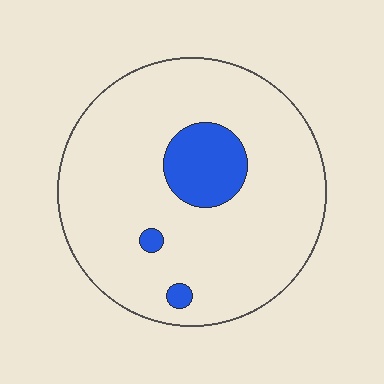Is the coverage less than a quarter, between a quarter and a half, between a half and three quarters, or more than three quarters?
Less than a quarter.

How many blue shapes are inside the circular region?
3.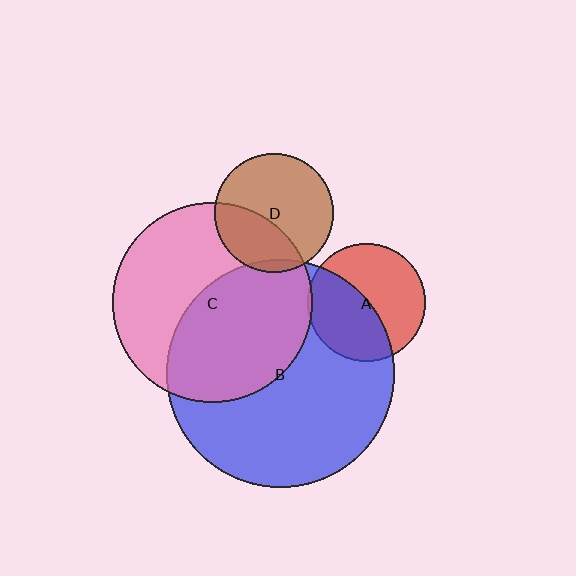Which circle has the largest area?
Circle B (blue).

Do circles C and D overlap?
Yes.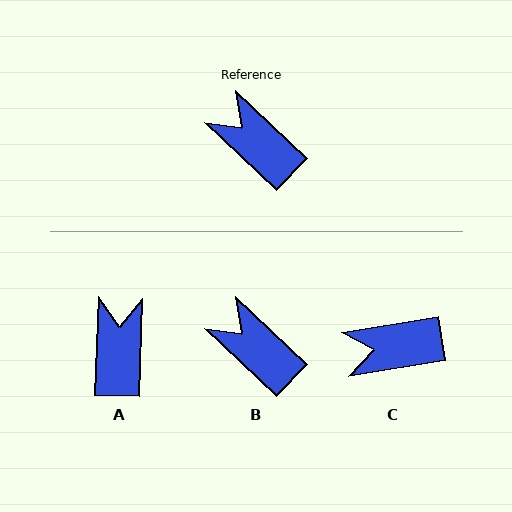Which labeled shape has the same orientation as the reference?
B.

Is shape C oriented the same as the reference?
No, it is off by about 53 degrees.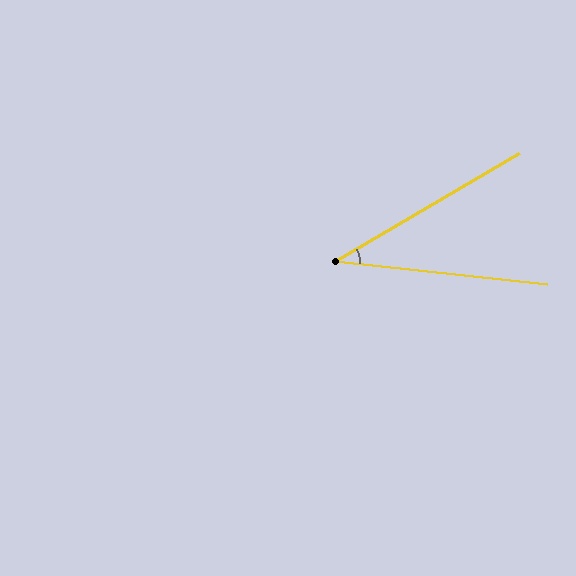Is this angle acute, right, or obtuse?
It is acute.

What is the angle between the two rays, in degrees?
Approximately 37 degrees.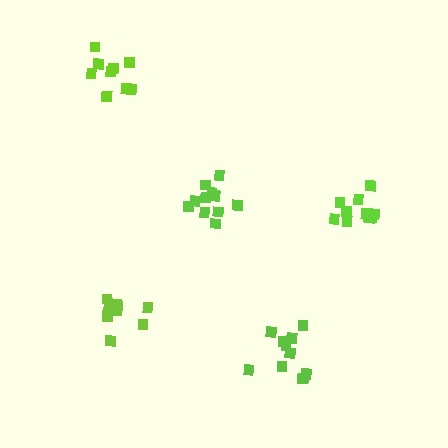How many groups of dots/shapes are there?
There are 5 groups.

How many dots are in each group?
Group 1: 11 dots, Group 2: 9 dots, Group 3: 10 dots, Group 4: 11 dots, Group 5: 12 dots (53 total).